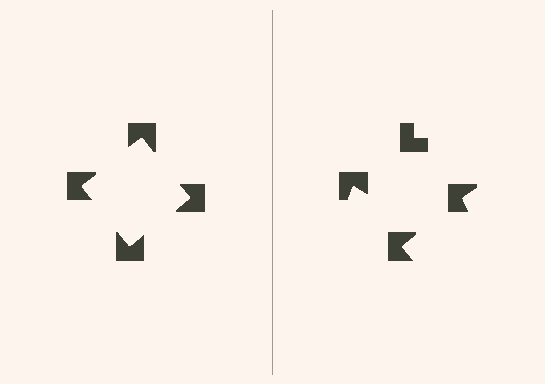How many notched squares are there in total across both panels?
8 — 4 on each side.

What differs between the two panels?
The notched squares are positioned identically on both sides; only the wedge orientations differ. On the left they align to a square; on the right they are misaligned.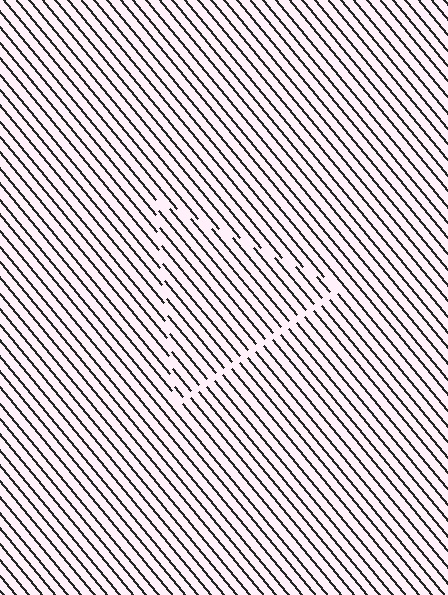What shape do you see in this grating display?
An illusory triangle. The interior of the shape contains the same grating, shifted by half a period — the contour is defined by the phase discontinuity where line-ends from the inner and outer gratings abut.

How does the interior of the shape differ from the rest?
The interior of the shape contains the same grating, shifted by half a period — the contour is defined by the phase discontinuity where line-ends from the inner and outer gratings abut.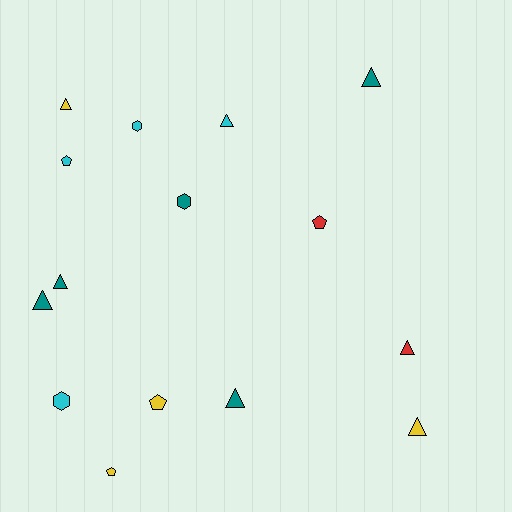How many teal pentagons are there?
There are no teal pentagons.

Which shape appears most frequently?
Triangle, with 8 objects.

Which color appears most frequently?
Teal, with 5 objects.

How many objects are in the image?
There are 15 objects.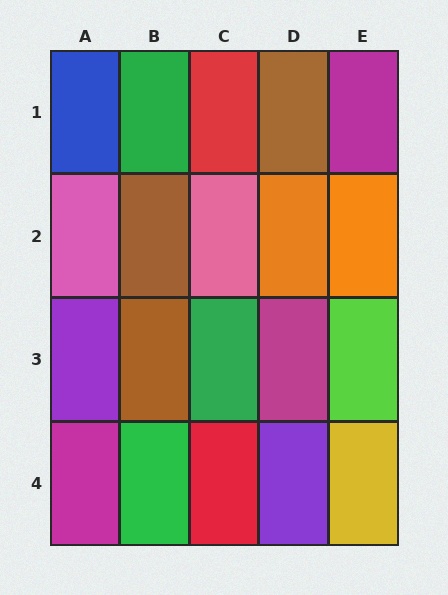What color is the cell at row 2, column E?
Orange.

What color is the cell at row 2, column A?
Pink.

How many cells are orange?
2 cells are orange.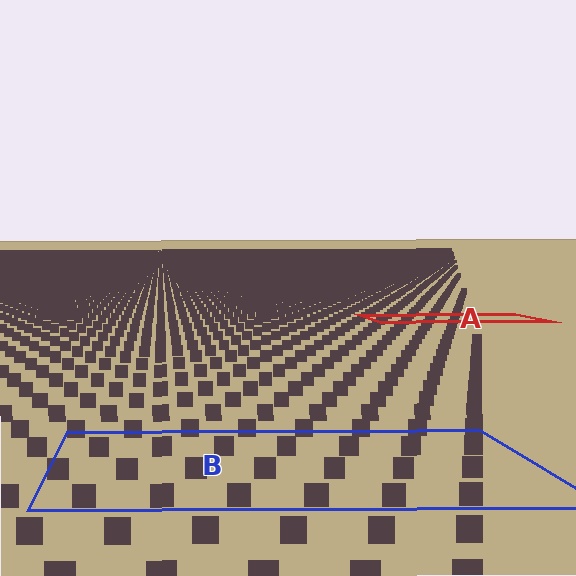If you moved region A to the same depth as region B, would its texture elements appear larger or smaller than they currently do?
They would appear larger. At a closer depth, the same texture elements are projected at a bigger on-screen size.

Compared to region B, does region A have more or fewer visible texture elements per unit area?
Region A has more texture elements per unit area — they are packed more densely because it is farther away.